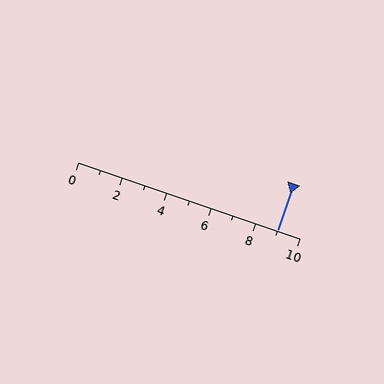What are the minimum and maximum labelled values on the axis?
The axis runs from 0 to 10.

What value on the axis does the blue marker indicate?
The marker indicates approximately 9.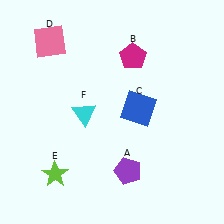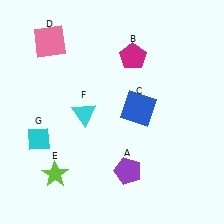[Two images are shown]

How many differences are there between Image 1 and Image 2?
There is 1 difference between the two images.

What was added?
A cyan diamond (G) was added in Image 2.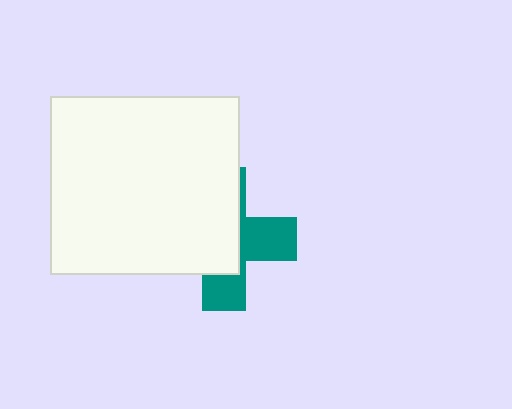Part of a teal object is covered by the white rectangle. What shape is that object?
It is a cross.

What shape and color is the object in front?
The object in front is a white rectangle.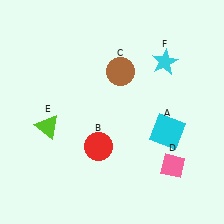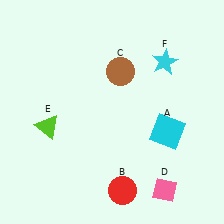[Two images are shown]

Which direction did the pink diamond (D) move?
The pink diamond (D) moved down.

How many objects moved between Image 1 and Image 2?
2 objects moved between the two images.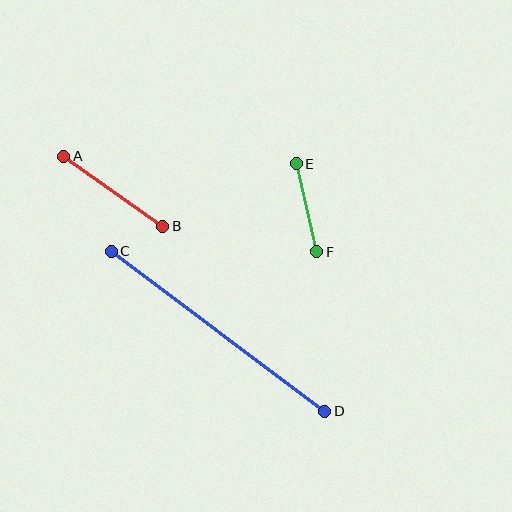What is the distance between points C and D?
The distance is approximately 267 pixels.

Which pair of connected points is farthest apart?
Points C and D are farthest apart.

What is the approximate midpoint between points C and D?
The midpoint is at approximately (218, 331) pixels.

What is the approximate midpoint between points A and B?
The midpoint is at approximately (113, 191) pixels.